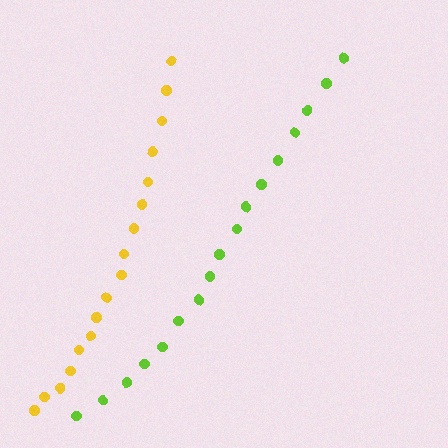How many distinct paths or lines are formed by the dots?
There are 2 distinct paths.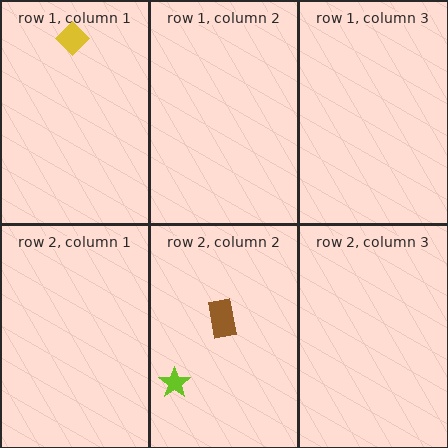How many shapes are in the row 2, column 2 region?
2.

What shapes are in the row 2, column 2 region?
The lime star, the brown rectangle.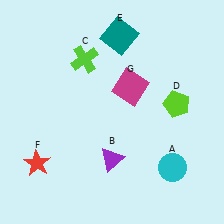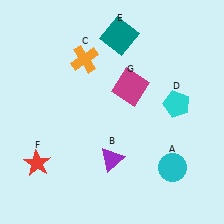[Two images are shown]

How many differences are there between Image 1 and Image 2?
There are 2 differences between the two images.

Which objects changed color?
C changed from lime to orange. D changed from lime to cyan.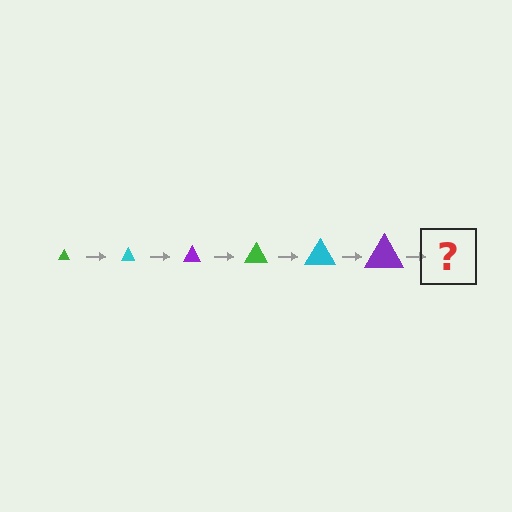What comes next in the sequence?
The next element should be a green triangle, larger than the previous one.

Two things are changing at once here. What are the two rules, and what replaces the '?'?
The two rules are that the triangle grows larger each step and the color cycles through green, cyan, and purple. The '?' should be a green triangle, larger than the previous one.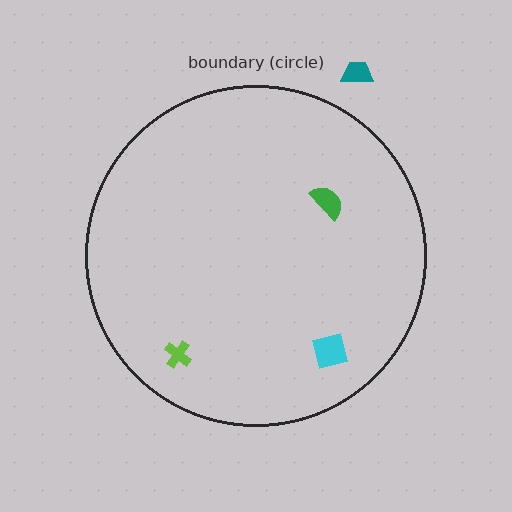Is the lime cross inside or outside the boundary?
Inside.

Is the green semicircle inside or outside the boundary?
Inside.